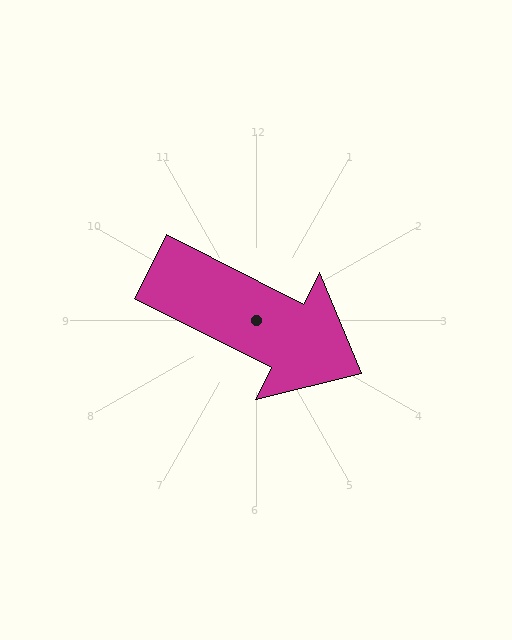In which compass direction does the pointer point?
Southeast.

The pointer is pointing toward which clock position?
Roughly 4 o'clock.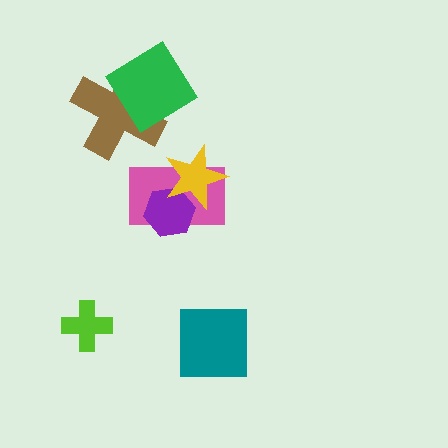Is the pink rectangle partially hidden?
Yes, it is partially covered by another shape.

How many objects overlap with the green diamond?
1 object overlaps with the green diamond.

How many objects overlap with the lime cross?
0 objects overlap with the lime cross.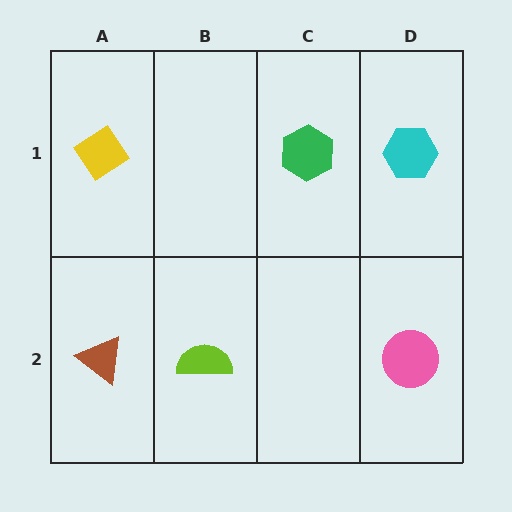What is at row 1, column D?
A cyan hexagon.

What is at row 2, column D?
A pink circle.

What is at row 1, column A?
A yellow diamond.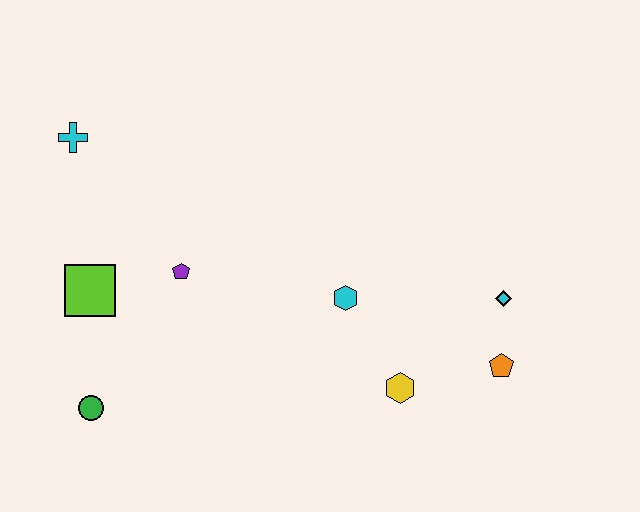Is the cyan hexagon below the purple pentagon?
Yes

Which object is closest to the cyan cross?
The lime square is closest to the cyan cross.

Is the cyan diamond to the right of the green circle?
Yes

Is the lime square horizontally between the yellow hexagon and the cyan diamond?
No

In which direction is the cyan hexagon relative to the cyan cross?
The cyan hexagon is to the right of the cyan cross.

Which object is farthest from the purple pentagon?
The orange pentagon is farthest from the purple pentagon.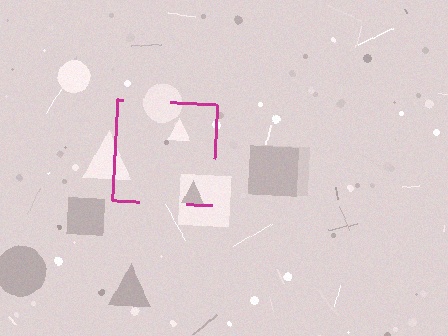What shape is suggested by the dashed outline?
The dashed outline suggests a square.